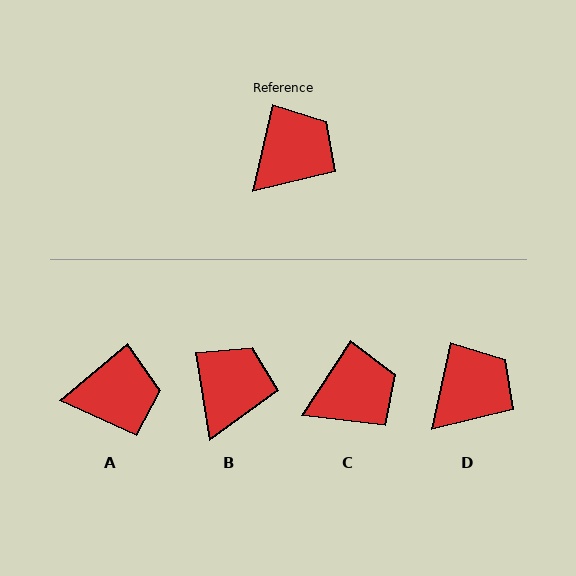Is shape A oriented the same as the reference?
No, it is off by about 38 degrees.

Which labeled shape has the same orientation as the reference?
D.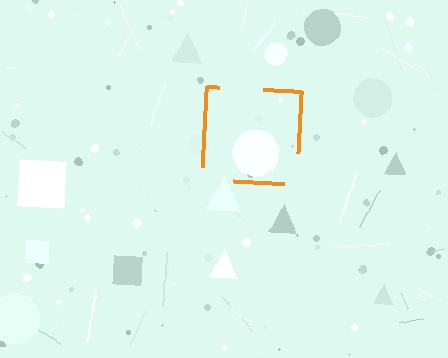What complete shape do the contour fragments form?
The contour fragments form a square.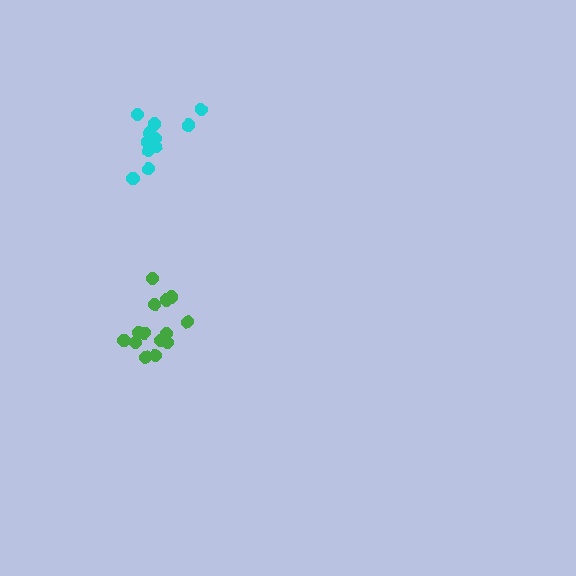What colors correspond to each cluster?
The clusters are colored: green, cyan.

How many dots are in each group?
Group 1: 15 dots, Group 2: 13 dots (28 total).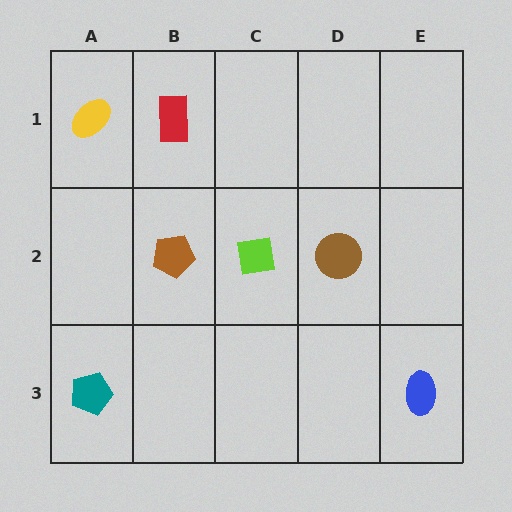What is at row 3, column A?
A teal pentagon.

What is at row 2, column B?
A brown pentagon.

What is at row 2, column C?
A lime square.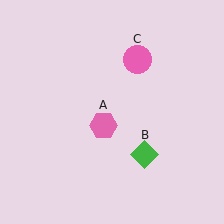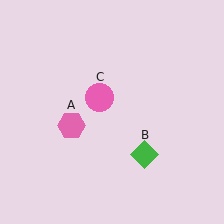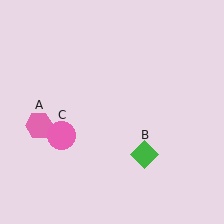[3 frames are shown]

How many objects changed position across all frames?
2 objects changed position: pink hexagon (object A), pink circle (object C).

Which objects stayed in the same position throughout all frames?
Green diamond (object B) remained stationary.